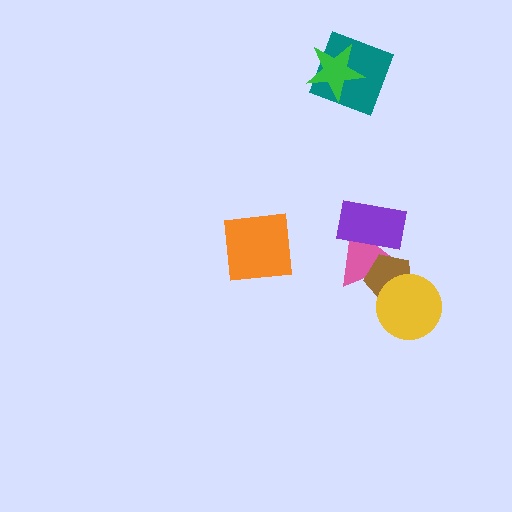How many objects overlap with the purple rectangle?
1 object overlaps with the purple rectangle.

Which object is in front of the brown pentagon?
The yellow circle is in front of the brown pentagon.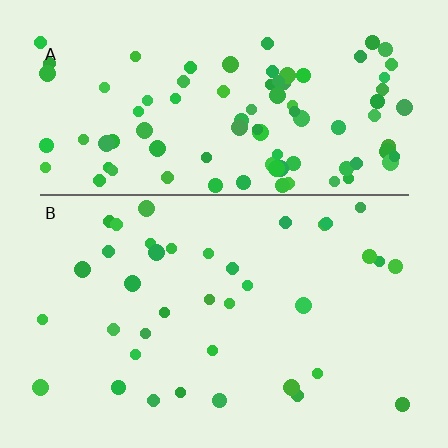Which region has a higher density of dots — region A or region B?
A (the top).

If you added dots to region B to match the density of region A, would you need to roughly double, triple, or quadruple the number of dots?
Approximately triple.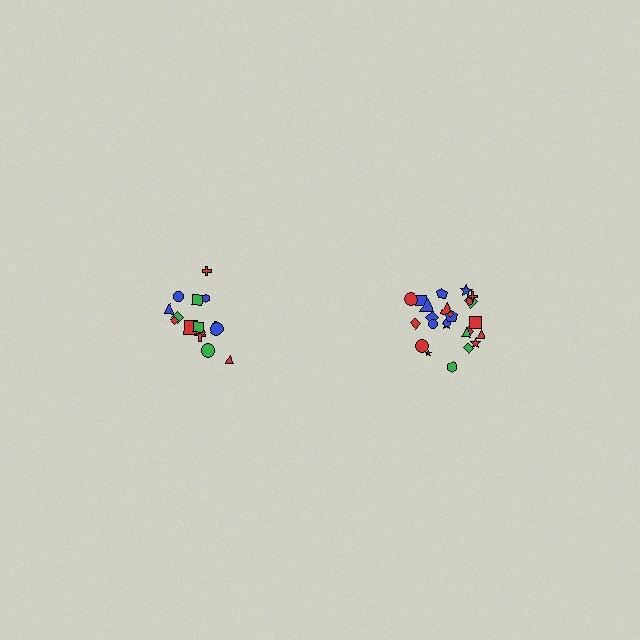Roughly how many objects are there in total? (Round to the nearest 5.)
Roughly 40 objects in total.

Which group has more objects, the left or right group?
The right group.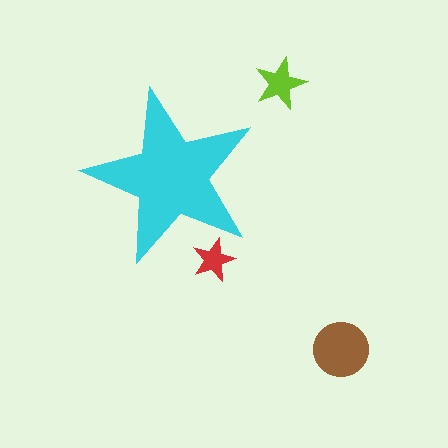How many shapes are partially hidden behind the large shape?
1 shape is partially hidden.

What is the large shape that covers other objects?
A cyan star.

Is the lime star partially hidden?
No, the lime star is fully visible.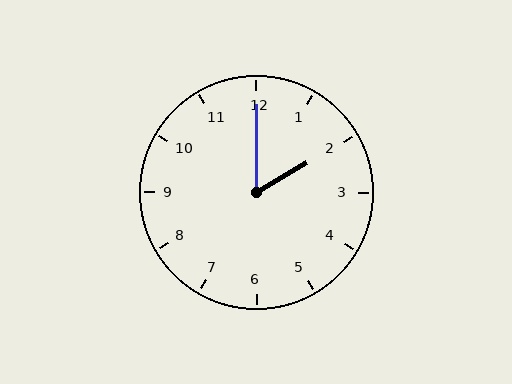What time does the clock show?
2:00.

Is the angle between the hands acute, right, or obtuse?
It is acute.